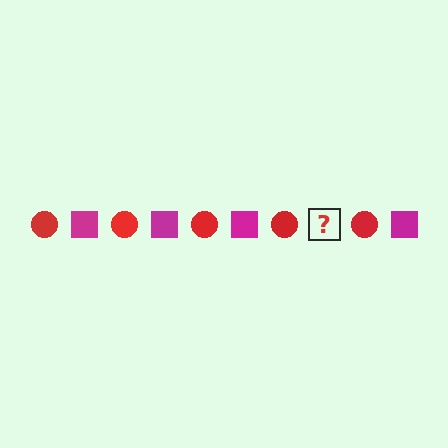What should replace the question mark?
The question mark should be replaced with a magenta square.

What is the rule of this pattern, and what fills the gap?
The rule is that the pattern alternates between red circle and magenta square. The gap should be filled with a magenta square.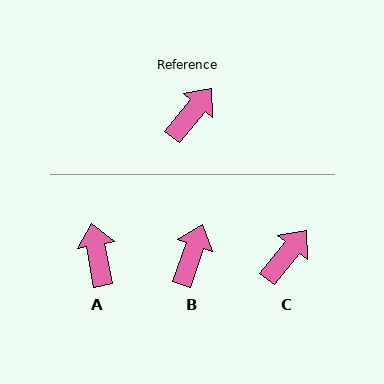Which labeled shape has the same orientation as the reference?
C.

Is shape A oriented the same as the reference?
No, it is off by about 50 degrees.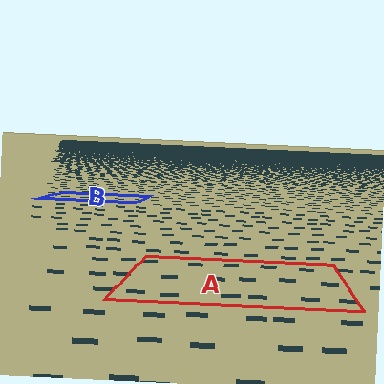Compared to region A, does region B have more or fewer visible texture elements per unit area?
Region B has more texture elements per unit area — they are packed more densely because it is farther away.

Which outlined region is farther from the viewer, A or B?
Region B is farther from the viewer — the texture elements inside it appear smaller and more densely packed.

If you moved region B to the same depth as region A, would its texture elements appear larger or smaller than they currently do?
They would appear larger. At a closer depth, the same texture elements are projected at a bigger on-screen size.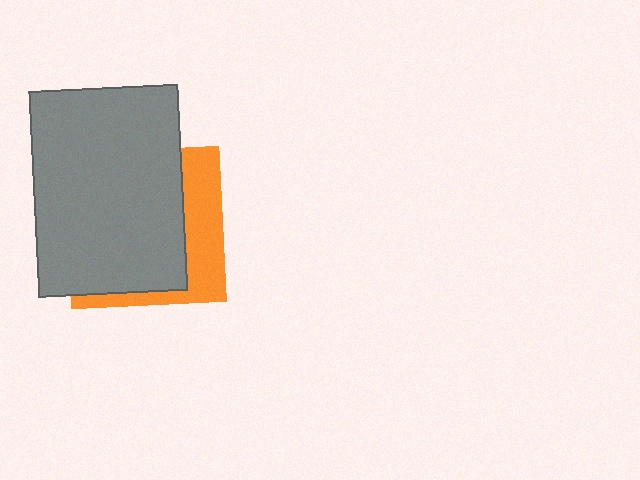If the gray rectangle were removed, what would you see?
You would see the complete orange square.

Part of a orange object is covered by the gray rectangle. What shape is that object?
It is a square.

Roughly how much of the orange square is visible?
A small part of it is visible (roughly 31%).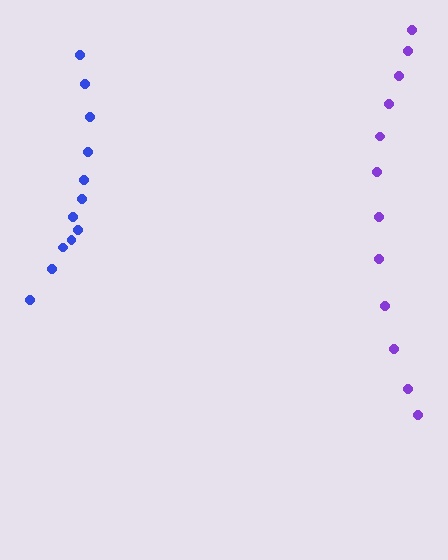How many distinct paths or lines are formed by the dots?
There are 2 distinct paths.